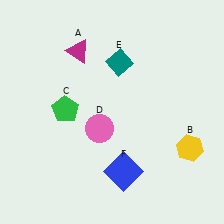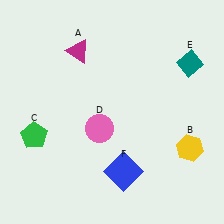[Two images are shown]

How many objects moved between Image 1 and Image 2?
2 objects moved between the two images.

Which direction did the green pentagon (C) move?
The green pentagon (C) moved left.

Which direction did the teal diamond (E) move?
The teal diamond (E) moved right.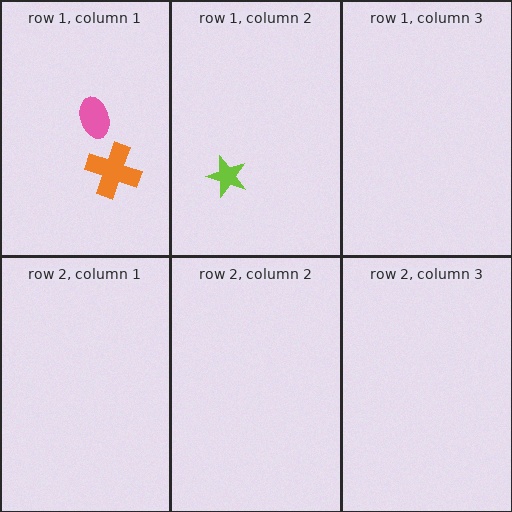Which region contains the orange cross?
The row 1, column 1 region.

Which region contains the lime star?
The row 1, column 2 region.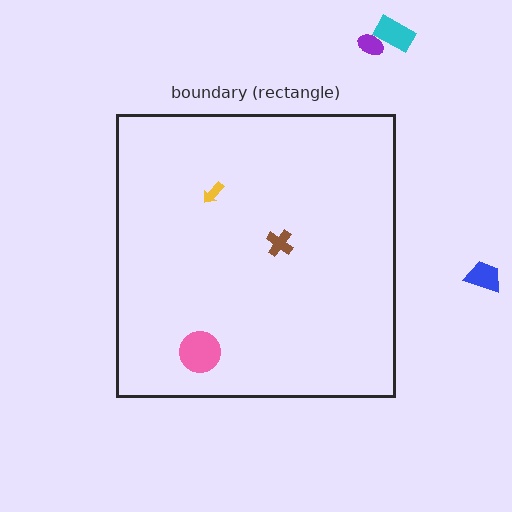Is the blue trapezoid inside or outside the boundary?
Outside.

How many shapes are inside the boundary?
3 inside, 3 outside.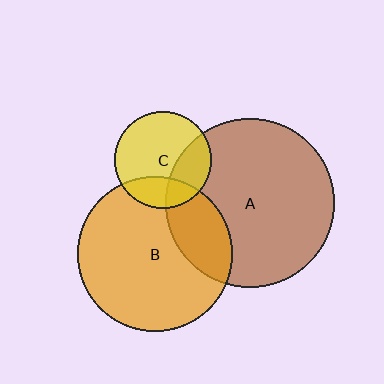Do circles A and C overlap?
Yes.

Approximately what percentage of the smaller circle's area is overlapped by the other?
Approximately 30%.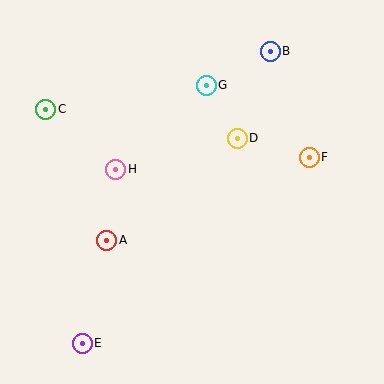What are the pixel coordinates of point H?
Point H is at (116, 169).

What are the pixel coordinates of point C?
Point C is at (46, 109).